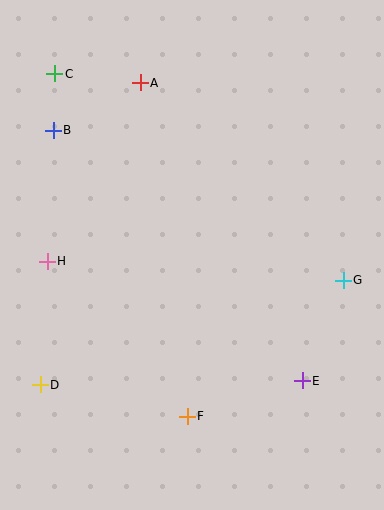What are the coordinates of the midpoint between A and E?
The midpoint between A and E is at (221, 232).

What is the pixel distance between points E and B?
The distance between E and B is 353 pixels.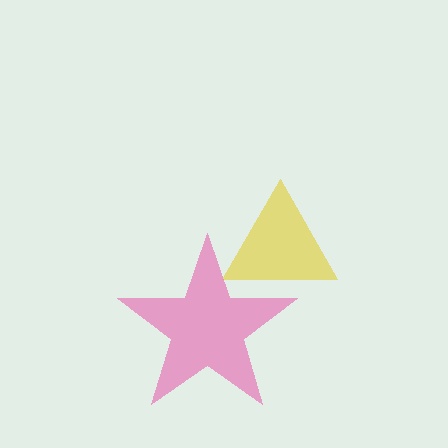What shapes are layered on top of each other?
The layered shapes are: a yellow triangle, a pink star.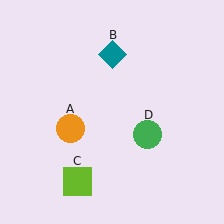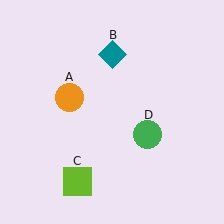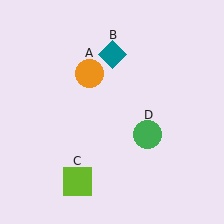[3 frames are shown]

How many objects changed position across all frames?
1 object changed position: orange circle (object A).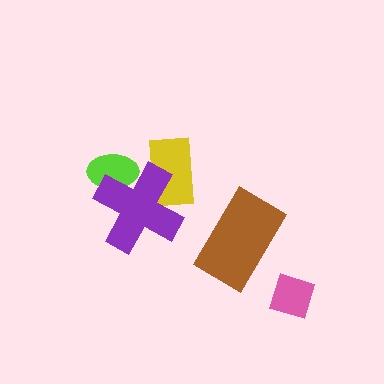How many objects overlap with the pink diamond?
0 objects overlap with the pink diamond.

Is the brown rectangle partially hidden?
No, no other shape covers it.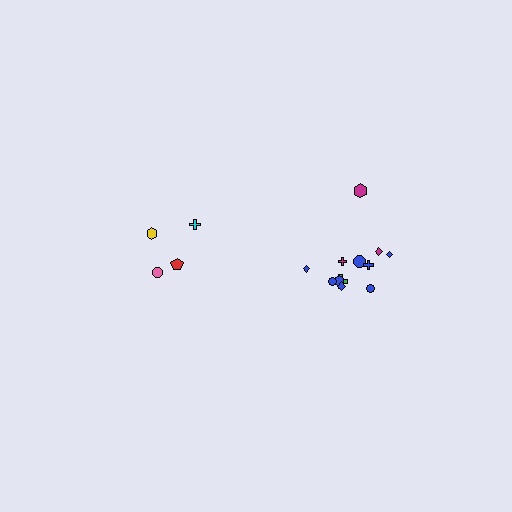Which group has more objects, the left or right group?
The right group.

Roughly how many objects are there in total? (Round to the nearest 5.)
Roughly 15 objects in total.